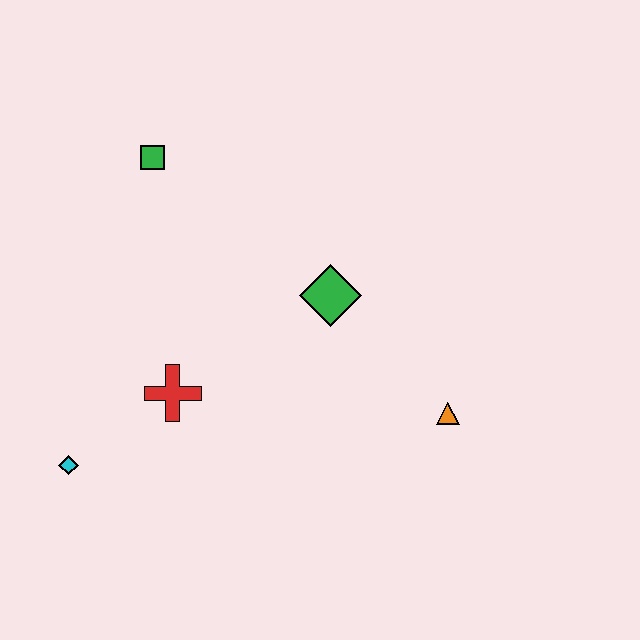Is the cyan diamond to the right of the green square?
No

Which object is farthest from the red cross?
The orange triangle is farthest from the red cross.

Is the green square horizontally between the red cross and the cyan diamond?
Yes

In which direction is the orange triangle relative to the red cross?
The orange triangle is to the right of the red cross.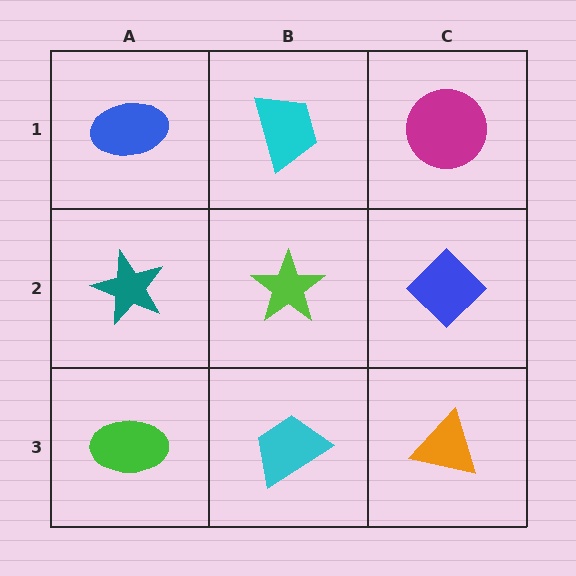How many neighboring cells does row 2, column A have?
3.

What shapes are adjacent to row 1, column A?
A teal star (row 2, column A), a cyan trapezoid (row 1, column B).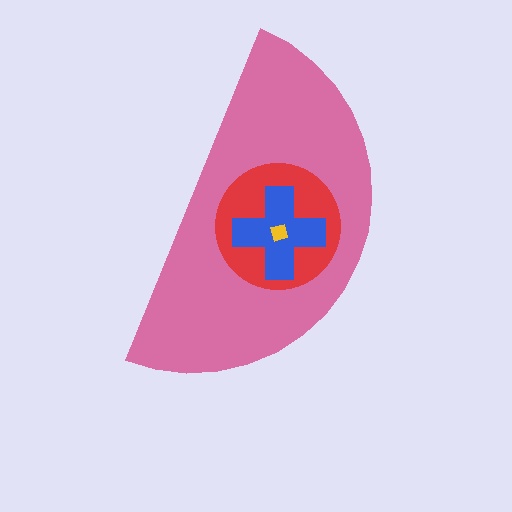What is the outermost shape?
The pink semicircle.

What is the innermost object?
The yellow diamond.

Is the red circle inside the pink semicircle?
Yes.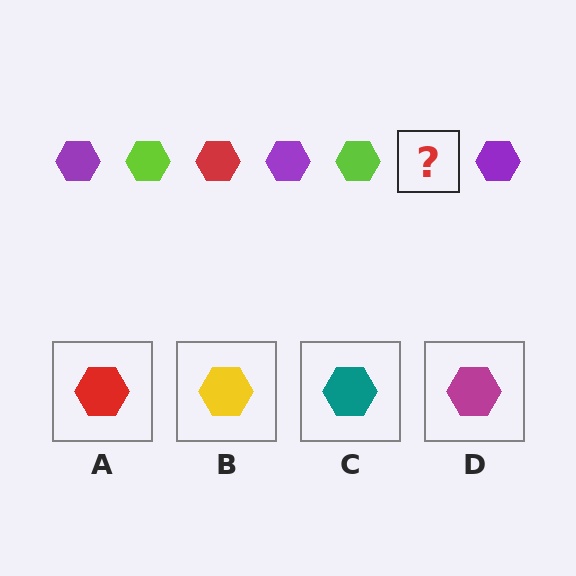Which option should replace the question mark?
Option A.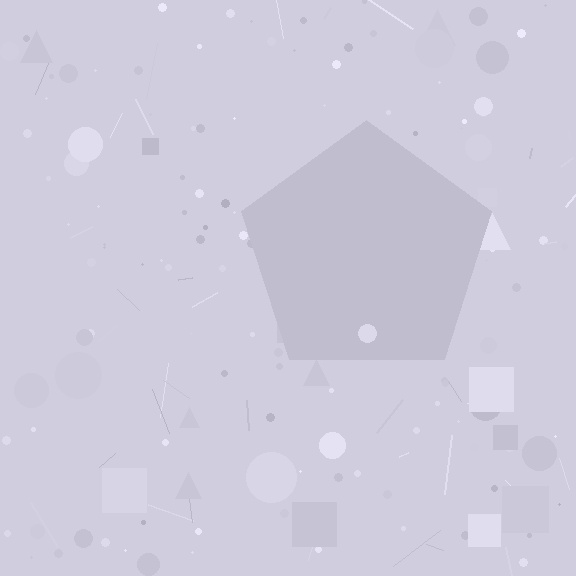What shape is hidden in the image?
A pentagon is hidden in the image.